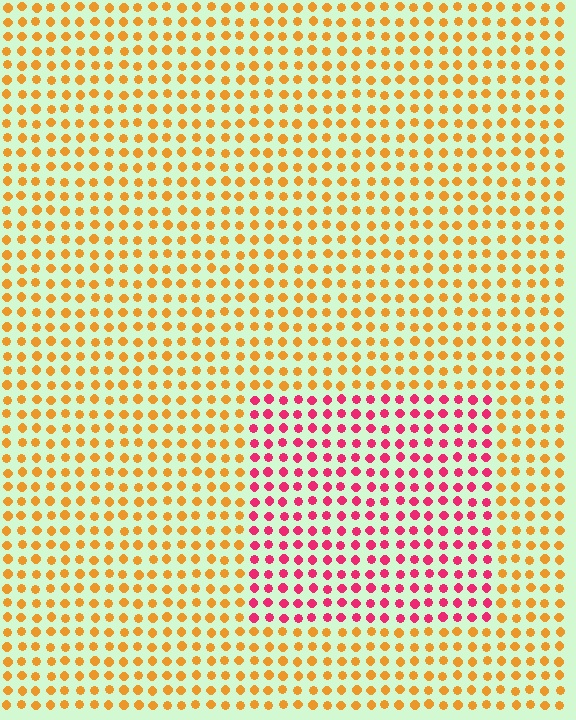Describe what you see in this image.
The image is filled with small orange elements in a uniform arrangement. A rectangle-shaped region is visible where the elements are tinted to a slightly different hue, forming a subtle color boundary.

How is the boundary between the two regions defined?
The boundary is defined purely by a slight shift in hue (about 56 degrees). Spacing, size, and orientation are identical on both sides.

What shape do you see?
I see a rectangle.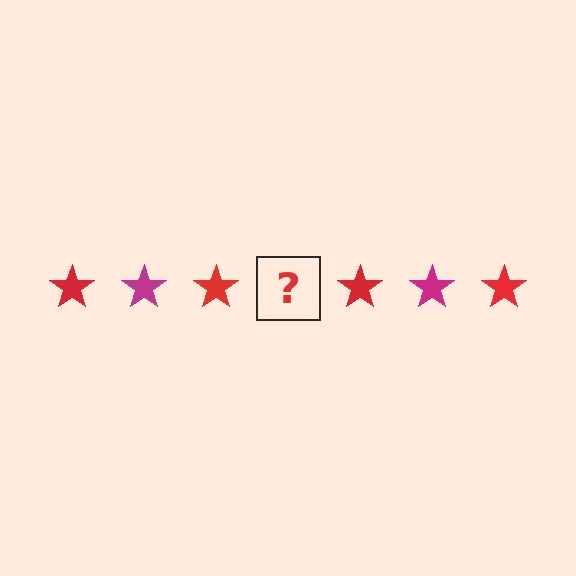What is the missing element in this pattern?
The missing element is a magenta star.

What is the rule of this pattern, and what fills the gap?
The rule is that the pattern cycles through red, magenta stars. The gap should be filled with a magenta star.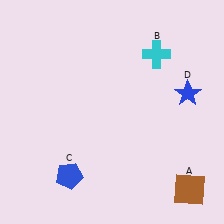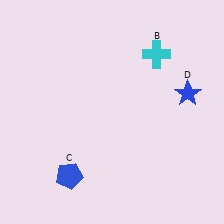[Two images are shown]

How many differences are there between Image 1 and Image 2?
There is 1 difference between the two images.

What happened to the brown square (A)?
The brown square (A) was removed in Image 2. It was in the bottom-right area of Image 1.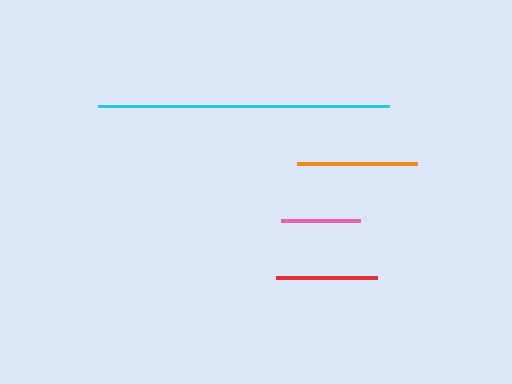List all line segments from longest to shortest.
From longest to shortest: cyan, orange, red, pink.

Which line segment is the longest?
The cyan line is the longest at approximately 292 pixels.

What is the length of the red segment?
The red segment is approximately 101 pixels long.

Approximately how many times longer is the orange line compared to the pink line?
The orange line is approximately 1.5 times the length of the pink line.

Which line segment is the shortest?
The pink line is the shortest at approximately 78 pixels.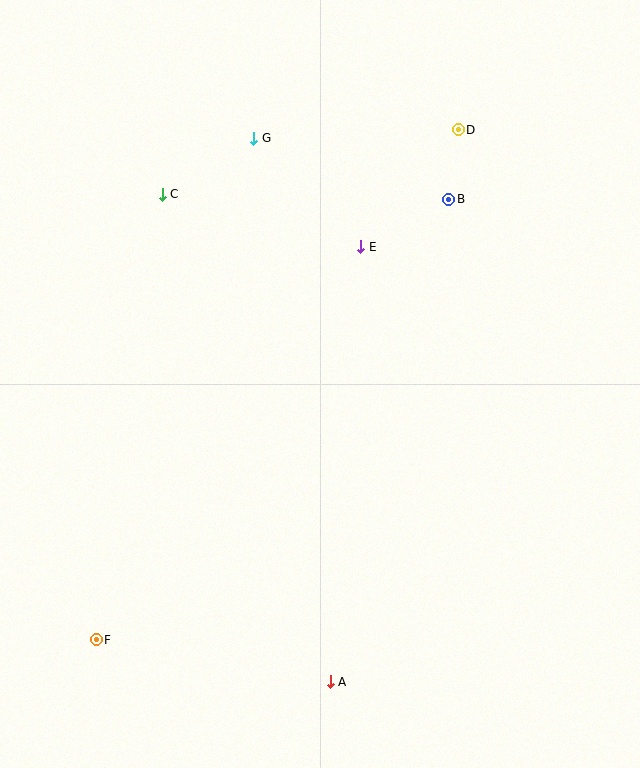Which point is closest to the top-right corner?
Point D is closest to the top-right corner.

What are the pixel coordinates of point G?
Point G is at (254, 138).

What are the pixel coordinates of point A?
Point A is at (330, 682).